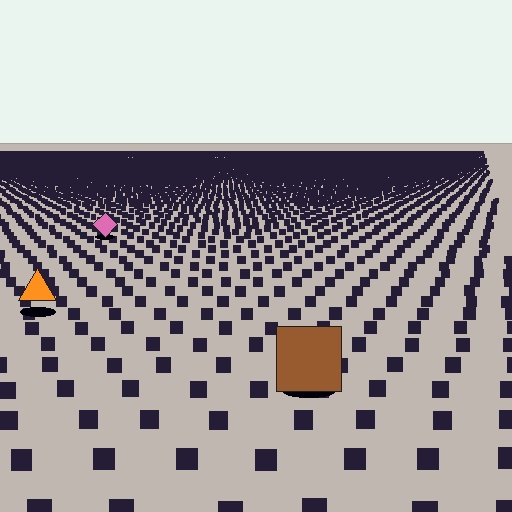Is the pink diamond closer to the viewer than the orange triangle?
No. The orange triangle is closer — you can tell from the texture gradient: the ground texture is coarser near it.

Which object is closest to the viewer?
The brown square is closest. The texture marks near it are larger and more spread out.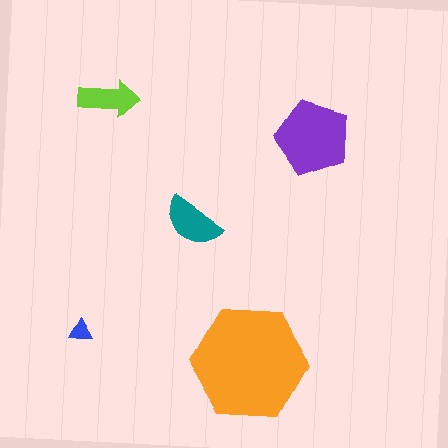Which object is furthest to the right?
The purple pentagon is rightmost.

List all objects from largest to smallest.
The orange hexagon, the purple pentagon, the teal semicircle, the lime arrow, the blue triangle.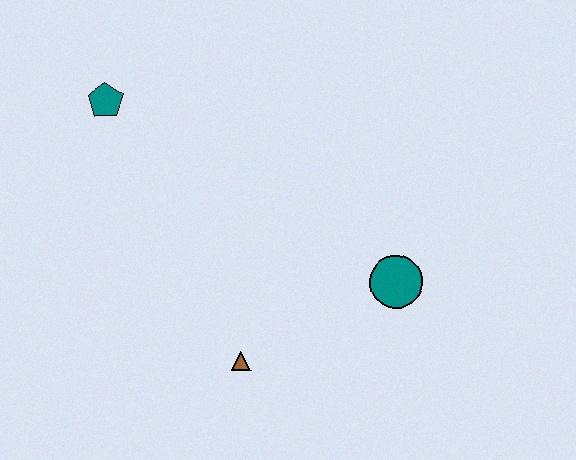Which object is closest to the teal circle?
The brown triangle is closest to the teal circle.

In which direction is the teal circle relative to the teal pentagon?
The teal circle is to the right of the teal pentagon.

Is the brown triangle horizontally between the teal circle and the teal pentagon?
Yes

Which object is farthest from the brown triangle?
The teal pentagon is farthest from the brown triangle.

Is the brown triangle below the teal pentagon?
Yes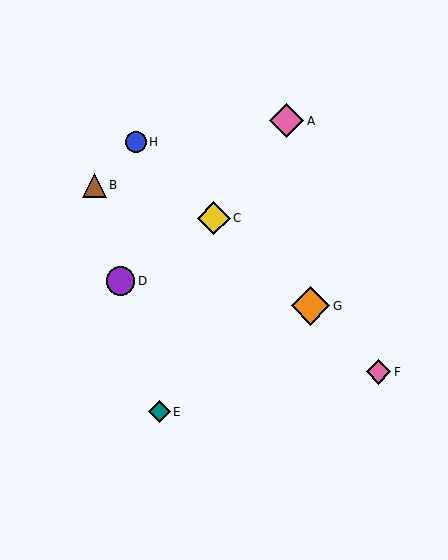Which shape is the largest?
The orange diamond (labeled G) is the largest.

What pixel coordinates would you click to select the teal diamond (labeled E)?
Click at (159, 412) to select the teal diamond E.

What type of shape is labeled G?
Shape G is an orange diamond.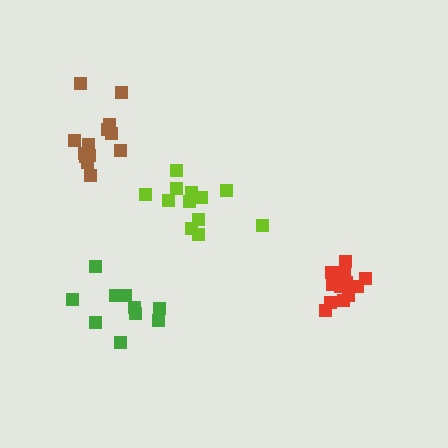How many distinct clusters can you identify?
There are 4 distinct clusters.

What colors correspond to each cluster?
The clusters are colored: green, red, brown, lime.